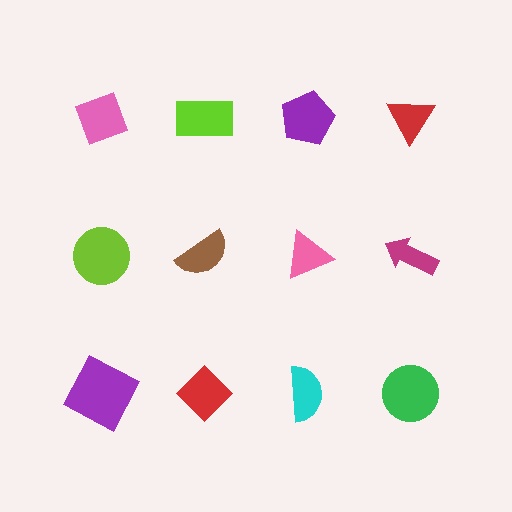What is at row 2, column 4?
A magenta arrow.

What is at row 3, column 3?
A cyan semicircle.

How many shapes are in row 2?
4 shapes.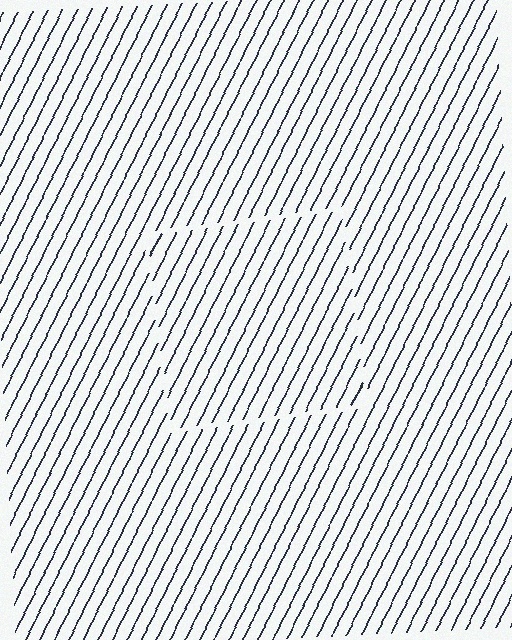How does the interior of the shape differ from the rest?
The interior of the shape contains the same grating, shifted by half a period — the contour is defined by the phase discontinuity where line-ends from the inner and outer gratings abut.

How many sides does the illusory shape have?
4 sides — the line-ends trace a square.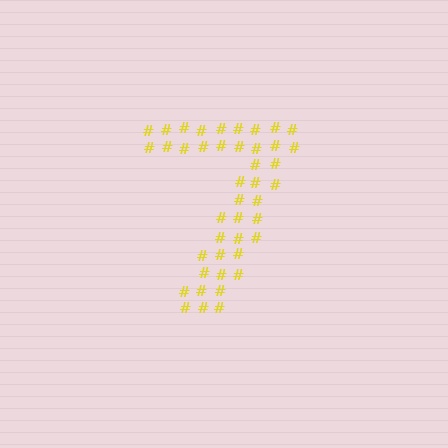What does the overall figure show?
The overall figure shows the digit 7.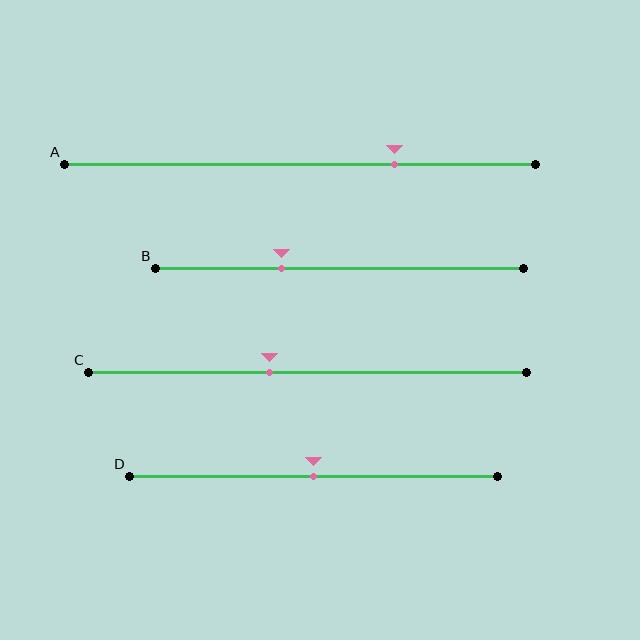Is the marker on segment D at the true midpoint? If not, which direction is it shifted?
Yes, the marker on segment D is at the true midpoint.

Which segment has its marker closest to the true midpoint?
Segment D has its marker closest to the true midpoint.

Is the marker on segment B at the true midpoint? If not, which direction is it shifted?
No, the marker on segment B is shifted to the left by about 16% of the segment length.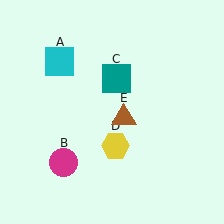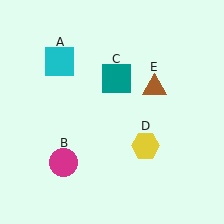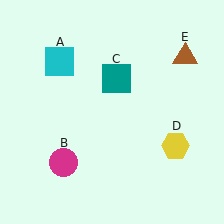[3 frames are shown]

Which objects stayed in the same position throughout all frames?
Cyan square (object A) and magenta circle (object B) and teal square (object C) remained stationary.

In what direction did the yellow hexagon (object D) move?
The yellow hexagon (object D) moved right.